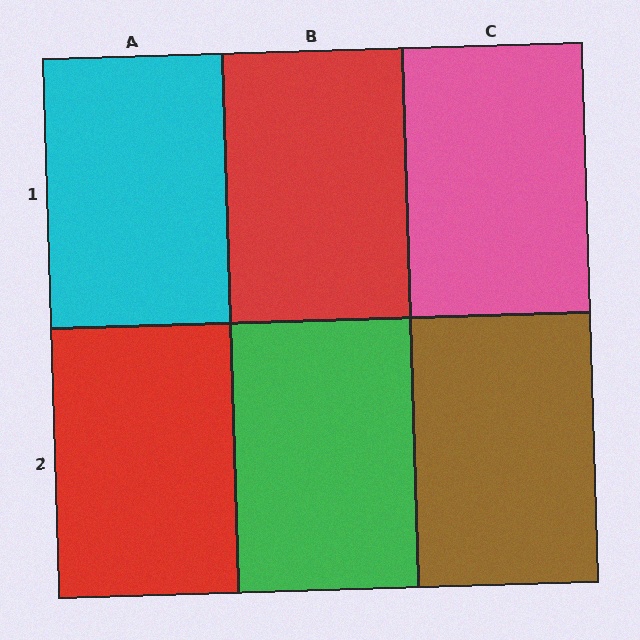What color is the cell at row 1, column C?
Pink.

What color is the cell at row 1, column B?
Red.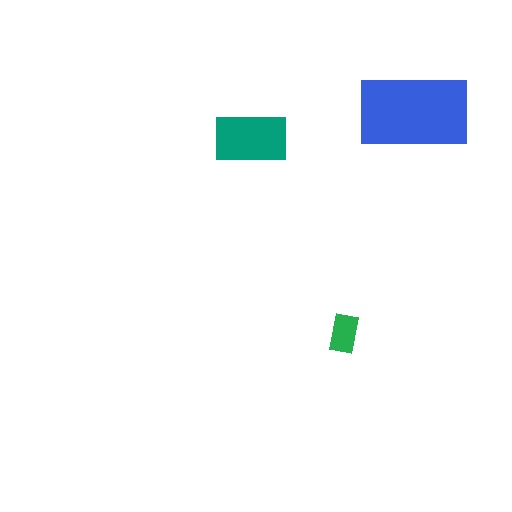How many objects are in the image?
There are 3 objects in the image.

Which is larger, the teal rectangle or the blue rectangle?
The blue one.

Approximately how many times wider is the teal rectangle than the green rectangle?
About 2 times wider.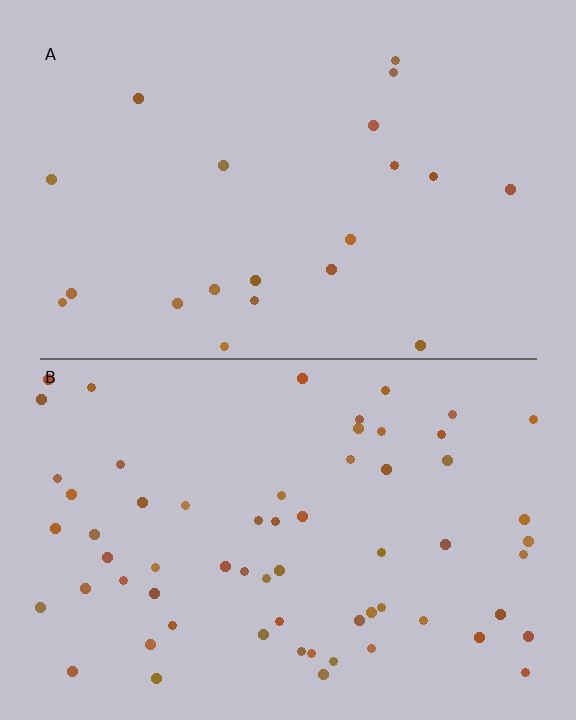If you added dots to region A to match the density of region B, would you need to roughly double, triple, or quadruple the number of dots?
Approximately triple.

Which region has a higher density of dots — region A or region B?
B (the bottom).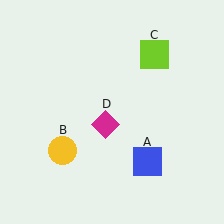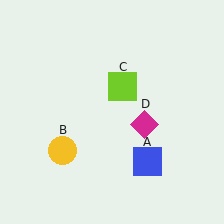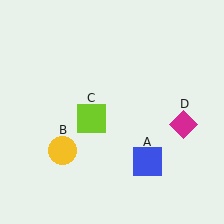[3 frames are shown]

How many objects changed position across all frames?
2 objects changed position: lime square (object C), magenta diamond (object D).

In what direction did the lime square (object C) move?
The lime square (object C) moved down and to the left.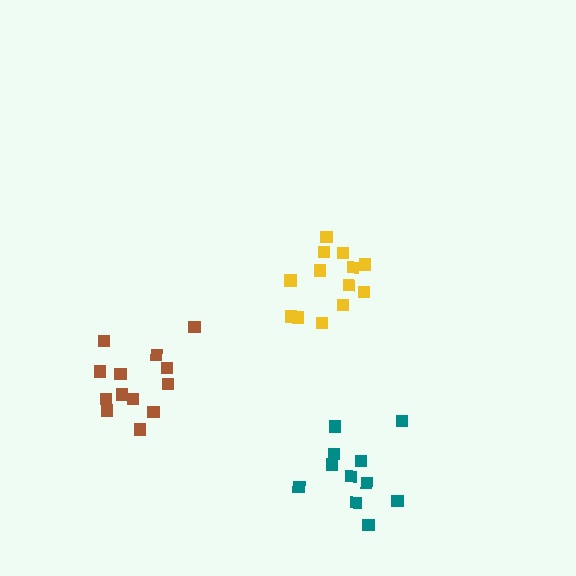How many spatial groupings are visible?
There are 3 spatial groupings.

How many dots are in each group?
Group 1: 13 dots, Group 2: 13 dots, Group 3: 11 dots (37 total).